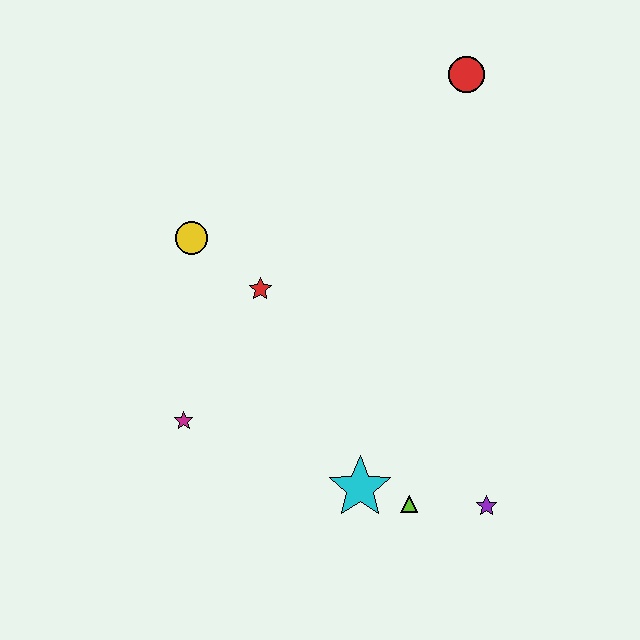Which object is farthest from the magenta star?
The red circle is farthest from the magenta star.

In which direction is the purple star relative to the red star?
The purple star is to the right of the red star.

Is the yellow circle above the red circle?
No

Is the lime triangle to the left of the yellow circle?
No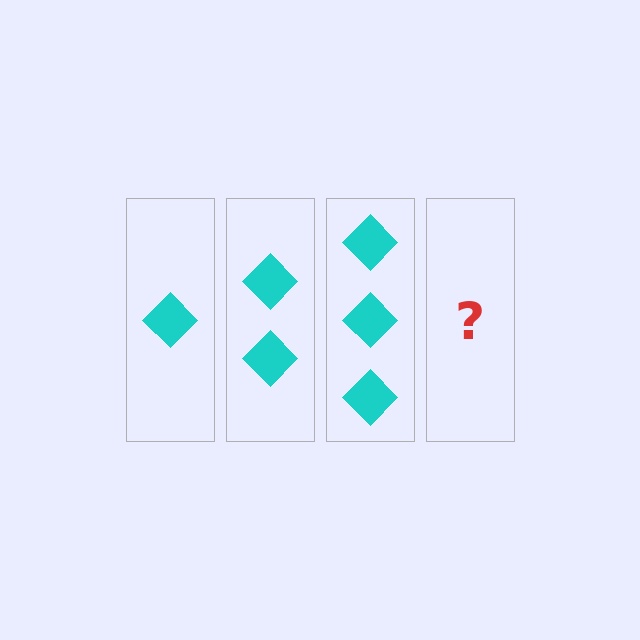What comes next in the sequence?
The next element should be 4 diamonds.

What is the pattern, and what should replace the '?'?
The pattern is that each step adds one more diamond. The '?' should be 4 diamonds.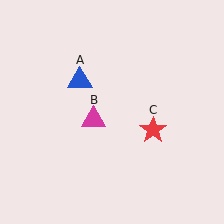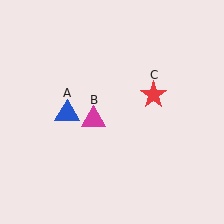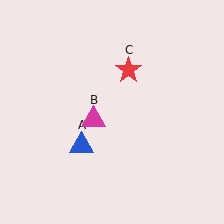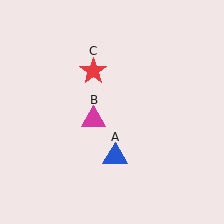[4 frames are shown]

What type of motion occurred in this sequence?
The blue triangle (object A), red star (object C) rotated counterclockwise around the center of the scene.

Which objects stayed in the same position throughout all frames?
Magenta triangle (object B) remained stationary.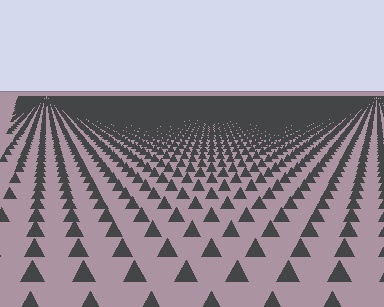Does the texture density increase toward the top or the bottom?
Density increases toward the top.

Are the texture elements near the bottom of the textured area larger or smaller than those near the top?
Larger. Near the bottom, elements are closer to the viewer and appear at a bigger on-screen size.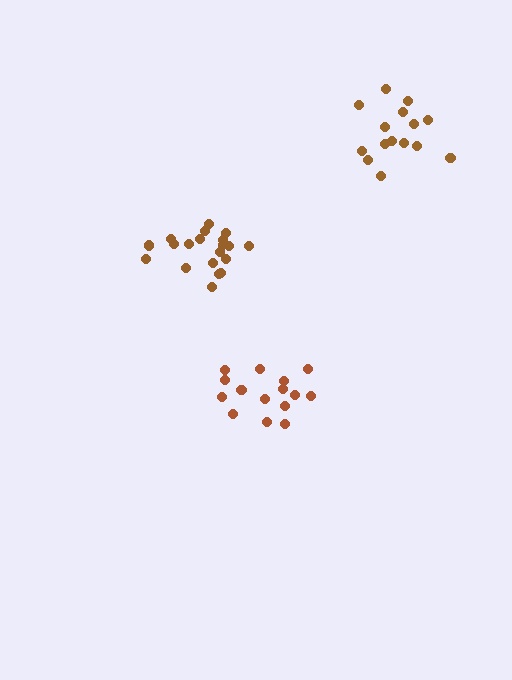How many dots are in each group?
Group 1: 20 dots, Group 2: 15 dots, Group 3: 15 dots (50 total).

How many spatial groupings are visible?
There are 3 spatial groupings.